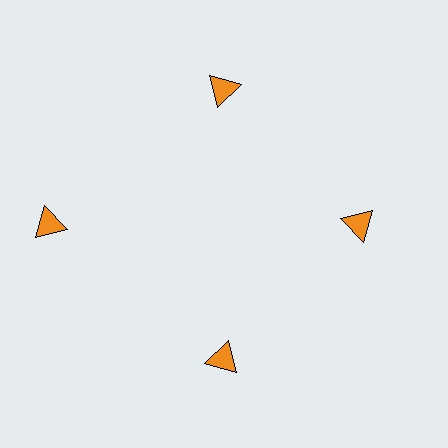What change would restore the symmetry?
The symmetry would be restored by moving it inward, back onto the ring so that all 4 triangles sit at equal angles and equal distance from the center.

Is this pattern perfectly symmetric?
No. The 4 orange triangles are arranged in a ring, but one element near the 9 o'clock position is pushed outward from the center, breaking the 4-fold rotational symmetry.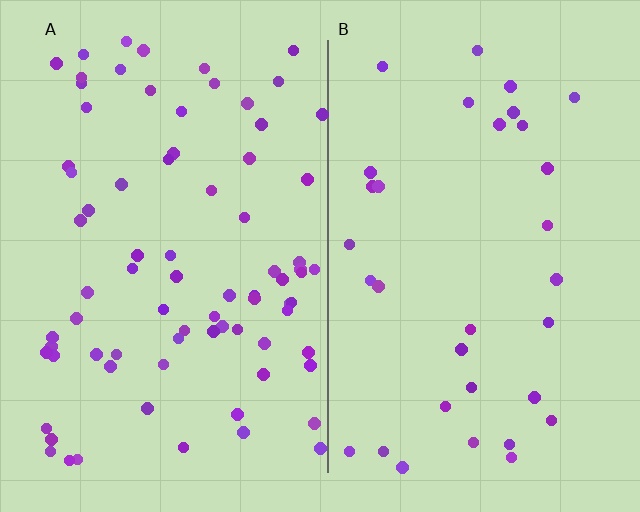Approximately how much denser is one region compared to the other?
Approximately 2.4× — region A over region B.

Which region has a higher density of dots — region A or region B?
A (the left).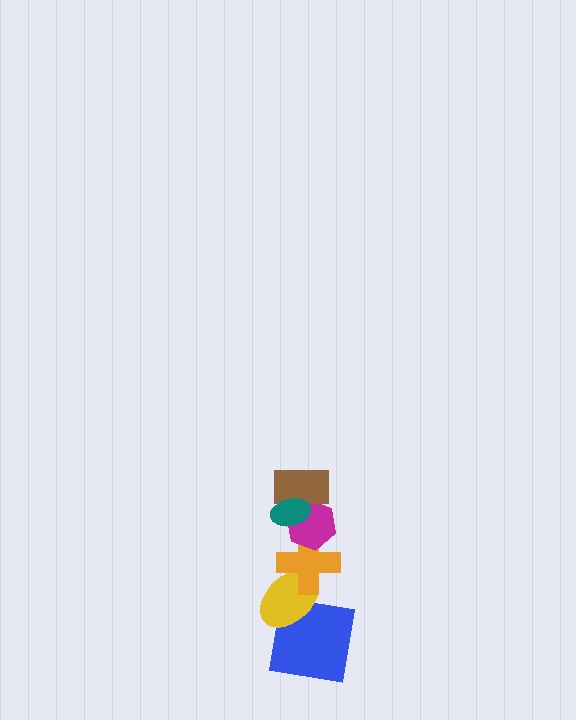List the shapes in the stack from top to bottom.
From top to bottom: the teal ellipse, the brown rectangle, the magenta hexagon, the orange cross, the yellow ellipse, the blue square.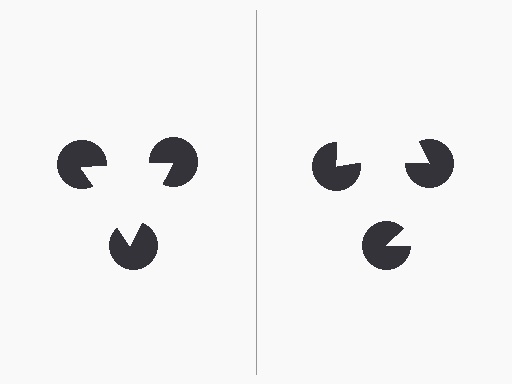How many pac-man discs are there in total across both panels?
6 — 3 on each side.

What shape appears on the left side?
An illusory triangle.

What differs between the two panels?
The pac-man discs are positioned identically on both sides; only the wedge orientations differ. On the left they align to a triangle; on the right they are misaligned.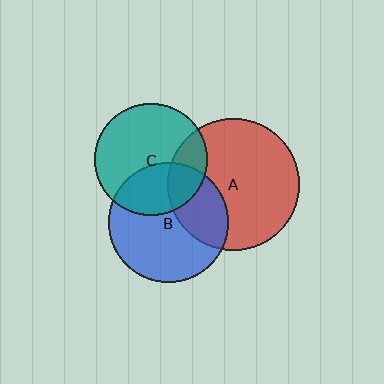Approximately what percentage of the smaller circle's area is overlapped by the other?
Approximately 30%.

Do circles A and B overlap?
Yes.